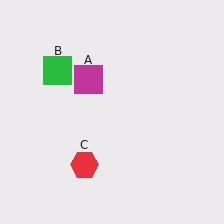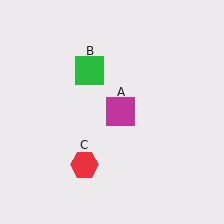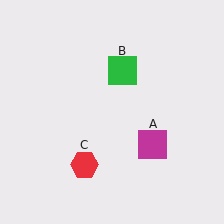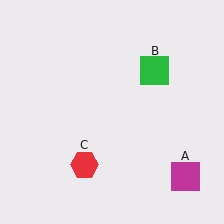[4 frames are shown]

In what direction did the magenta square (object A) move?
The magenta square (object A) moved down and to the right.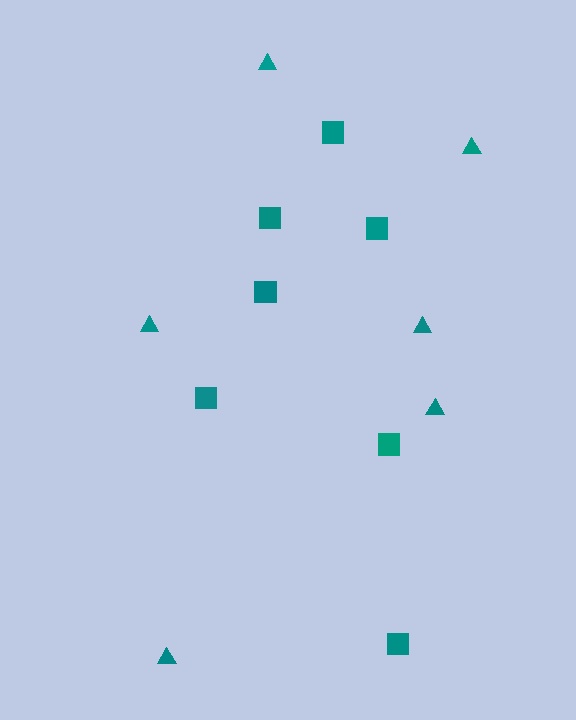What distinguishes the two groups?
There are 2 groups: one group of squares (7) and one group of triangles (6).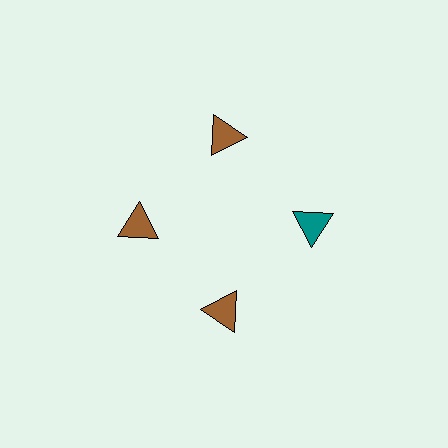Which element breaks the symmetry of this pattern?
The teal triangle at roughly the 3 o'clock position breaks the symmetry. All other shapes are brown triangles.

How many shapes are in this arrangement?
There are 4 shapes arranged in a ring pattern.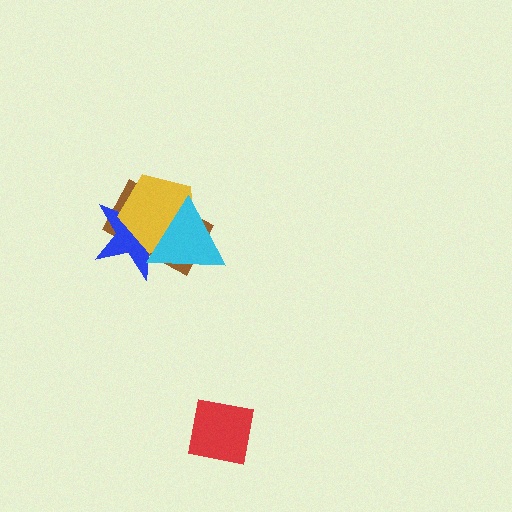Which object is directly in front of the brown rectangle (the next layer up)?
The blue star is directly in front of the brown rectangle.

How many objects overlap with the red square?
0 objects overlap with the red square.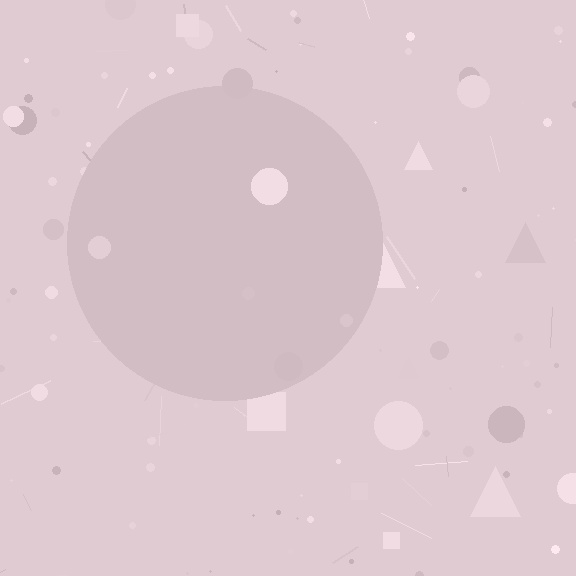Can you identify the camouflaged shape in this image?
The camouflaged shape is a circle.